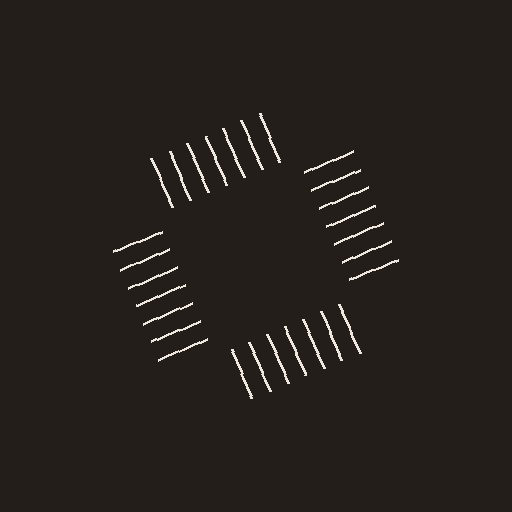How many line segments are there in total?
28 — 7 along each of the 4 edges.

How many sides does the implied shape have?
4 sides — the line-ends trace a square.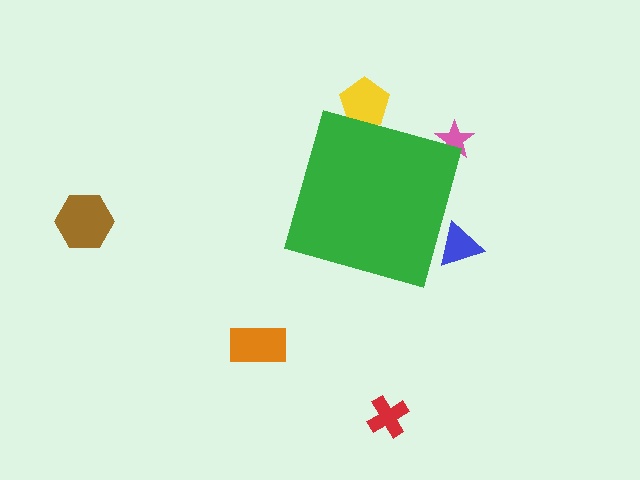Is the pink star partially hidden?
Yes, the pink star is partially hidden behind the green diamond.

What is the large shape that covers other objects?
A green diamond.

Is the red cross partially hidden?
No, the red cross is fully visible.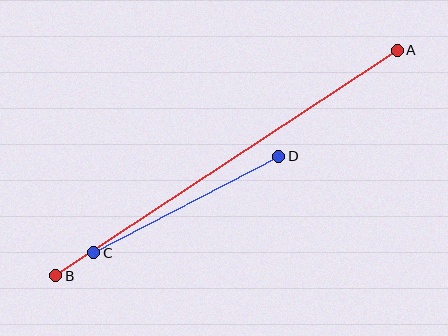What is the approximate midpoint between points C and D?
The midpoint is at approximately (186, 205) pixels.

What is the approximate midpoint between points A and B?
The midpoint is at approximately (226, 163) pixels.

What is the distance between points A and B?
The distance is approximately 409 pixels.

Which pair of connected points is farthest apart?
Points A and B are farthest apart.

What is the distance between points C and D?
The distance is approximately 209 pixels.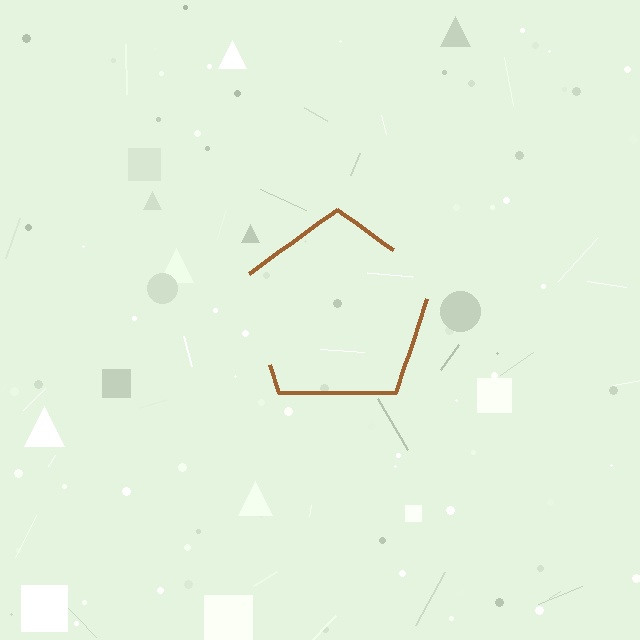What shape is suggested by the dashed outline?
The dashed outline suggests a pentagon.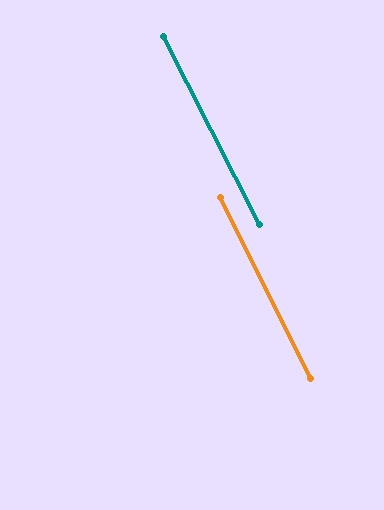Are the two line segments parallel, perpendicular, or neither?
Parallel — their directions differ by only 0.9°.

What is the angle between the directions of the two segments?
Approximately 1 degree.